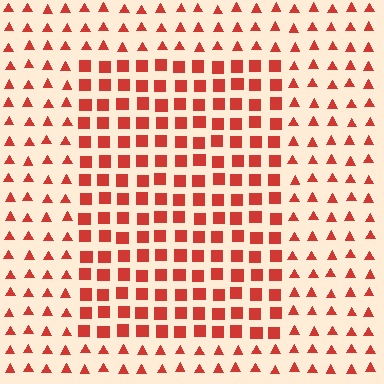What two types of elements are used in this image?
The image uses squares inside the rectangle region and triangles outside it.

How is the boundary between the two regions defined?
The boundary is defined by a change in element shape: squares inside vs. triangles outside. All elements share the same color and spacing.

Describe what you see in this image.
The image is filled with small red elements arranged in a uniform grid. A rectangle-shaped region contains squares, while the surrounding area contains triangles. The boundary is defined purely by the change in element shape.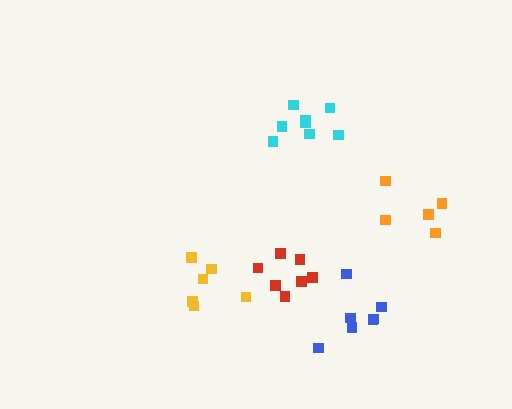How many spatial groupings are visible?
There are 5 spatial groupings.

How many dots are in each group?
Group 1: 5 dots, Group 2: 8 dots, Group 3: 7 dots, Group 4: 7 dots, Group 5: 6 dots (33 total).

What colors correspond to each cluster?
The clusters are colored: orange, cyan, blue, red, yellow.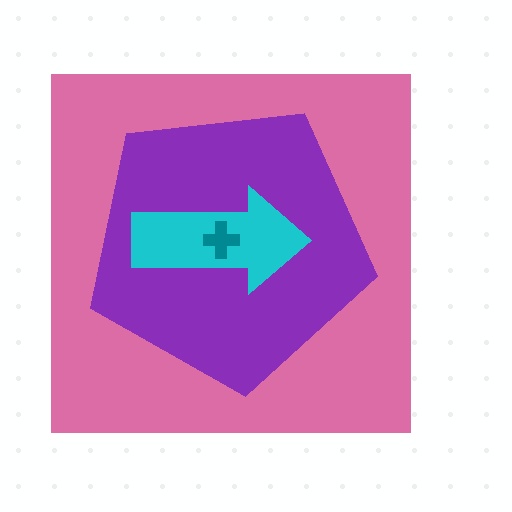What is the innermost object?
The teal cross.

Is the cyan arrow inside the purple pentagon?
Yes.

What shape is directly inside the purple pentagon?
The cyan arrow.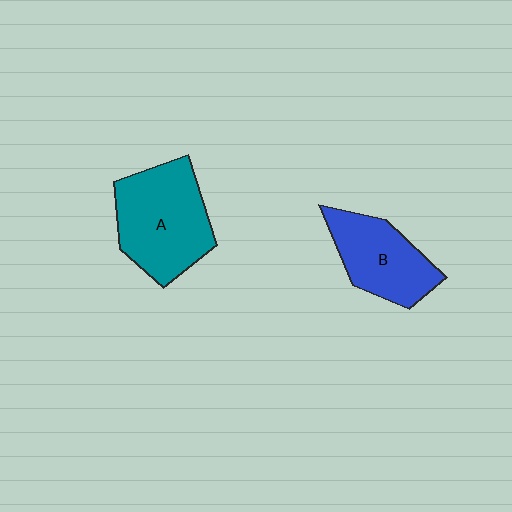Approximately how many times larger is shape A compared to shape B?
Approximately 1.3 times.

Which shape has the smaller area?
Shape B (blue).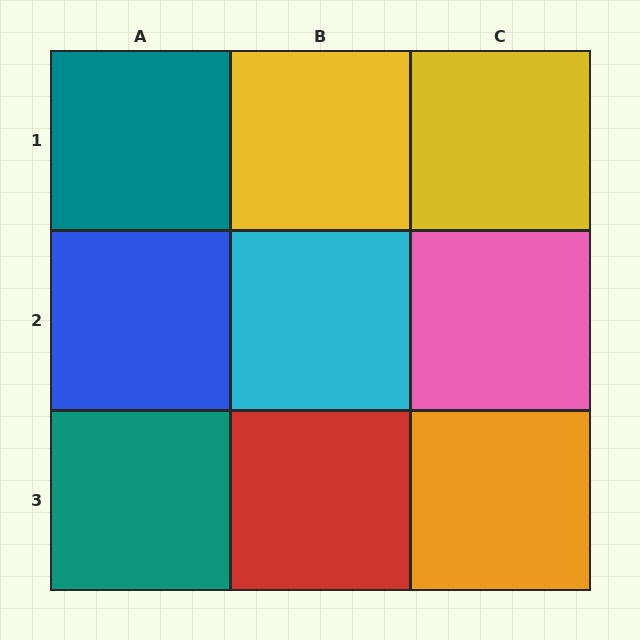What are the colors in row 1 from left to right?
Teal, yellow, yellow.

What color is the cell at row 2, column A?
Blue.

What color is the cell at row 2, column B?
Cyan.